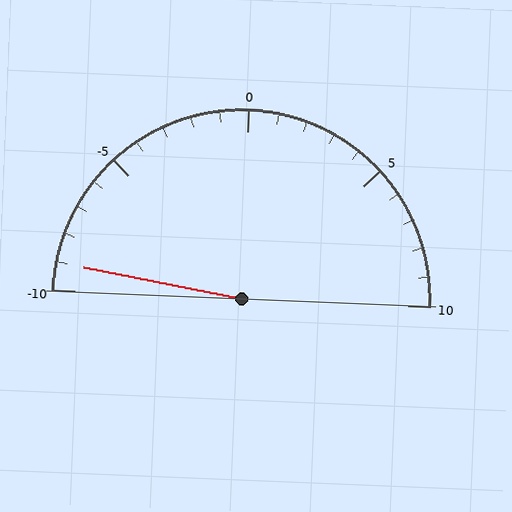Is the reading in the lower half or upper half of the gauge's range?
The reading is in the lower half of the range (-10 to 10).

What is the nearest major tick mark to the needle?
The nearest major tick mark is -10.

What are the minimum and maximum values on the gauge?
The gauge ranges from -10 to 10.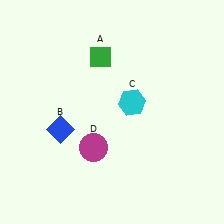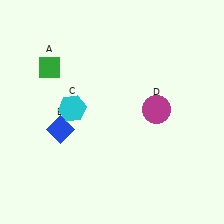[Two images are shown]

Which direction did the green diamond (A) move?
The green diamond (A) moved left.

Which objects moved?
The objects that moved are: the green diamond (A), the cyan hexagon (C), the magenta circle (D).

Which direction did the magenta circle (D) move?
The magenta circle (D) moved right.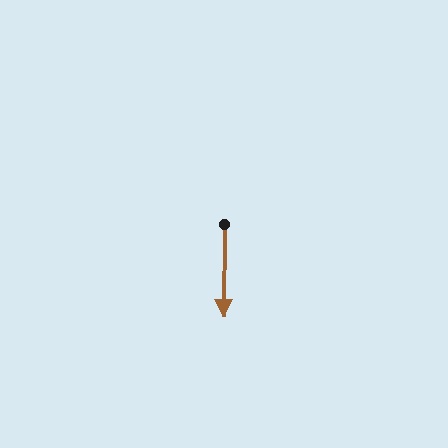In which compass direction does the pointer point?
South.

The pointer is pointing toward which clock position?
Roughly 6 o'clock.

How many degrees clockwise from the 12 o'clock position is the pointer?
Approximately 180 degrees.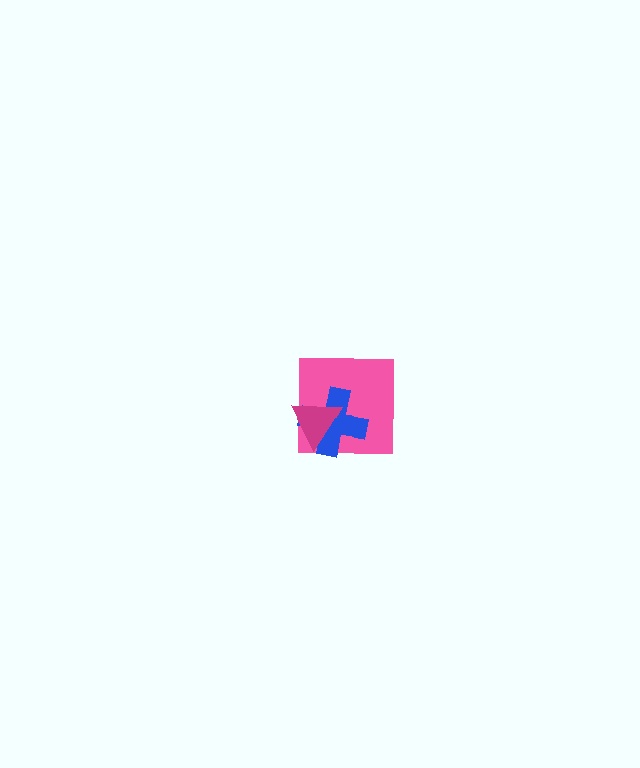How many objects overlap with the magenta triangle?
2 objects overlap with the magenta triangle.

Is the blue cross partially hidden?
Yes, it is partially covered by another shape.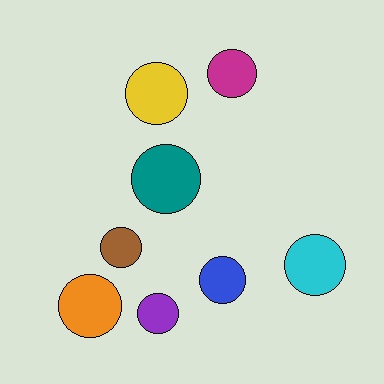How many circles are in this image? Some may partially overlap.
There are 8 circles.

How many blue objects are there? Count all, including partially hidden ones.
There is 1 blue object.